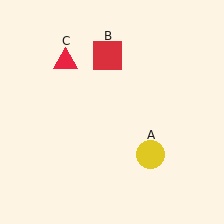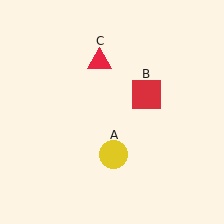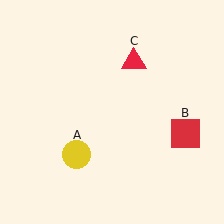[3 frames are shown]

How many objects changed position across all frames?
3 objects changed position: yellow circle (object A), red square (object B), red triangle (object C).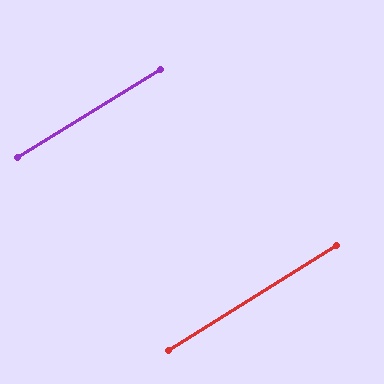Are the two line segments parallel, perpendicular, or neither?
Parallel — their directions differ by only 0.7°.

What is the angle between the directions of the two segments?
Approximately 1 degree.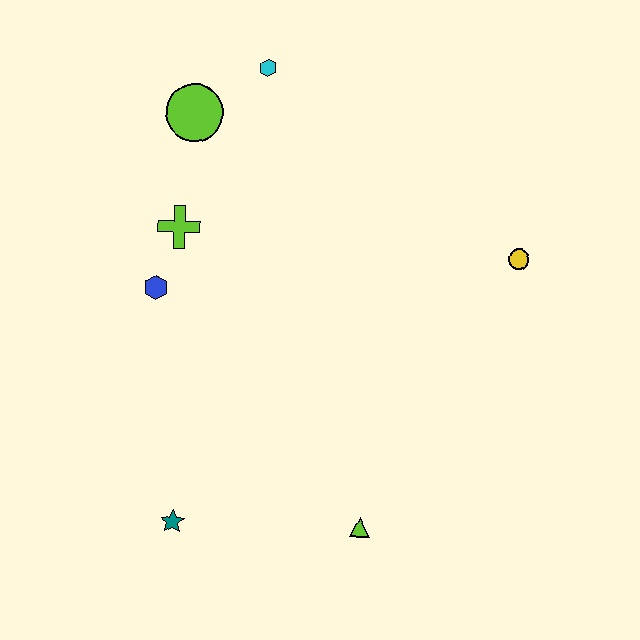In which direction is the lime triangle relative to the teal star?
The lime triangle is to the right of the teal star.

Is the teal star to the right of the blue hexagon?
Yes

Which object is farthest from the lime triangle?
The cyan hexagon is farthest from the lime triangle.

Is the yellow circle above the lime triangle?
Yes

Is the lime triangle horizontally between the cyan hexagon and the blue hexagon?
No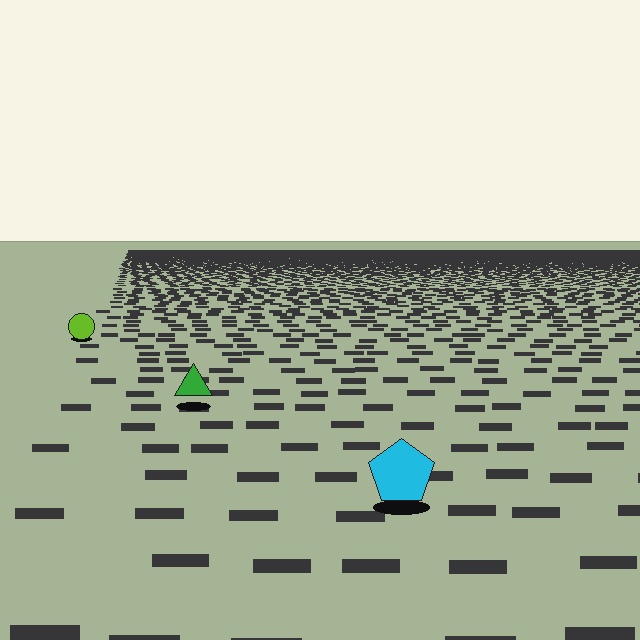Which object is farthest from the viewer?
The lime circle is farthest from the viewer. It appears smaller and the ground texture around it is denser.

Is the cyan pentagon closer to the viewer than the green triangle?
Yes. The cyan pentagon is closer — you can tell from the texture gradient: the ground texture is coarser near it.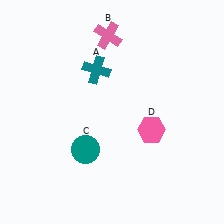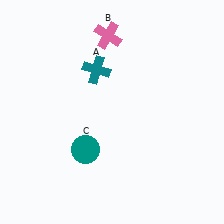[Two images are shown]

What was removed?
The pink hexagon (D) was removed in Image 2.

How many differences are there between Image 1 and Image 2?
There is 1 difference between the two images.